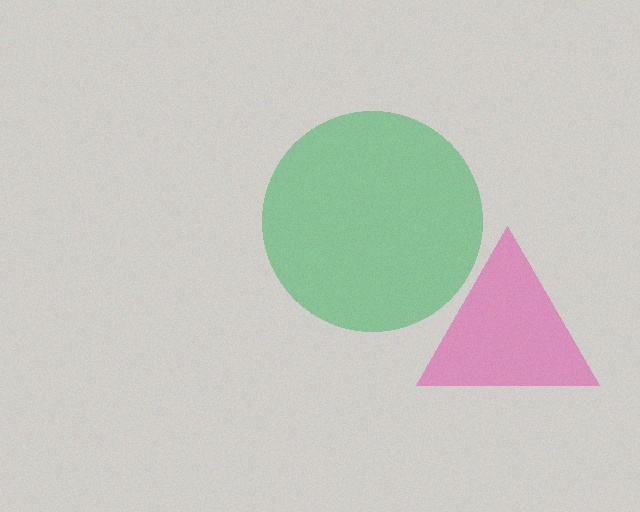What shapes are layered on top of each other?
The layered shapes are: a green circle, a pink triangle.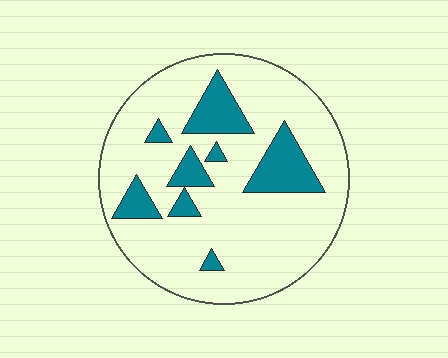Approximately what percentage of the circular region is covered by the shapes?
Approximately 20%.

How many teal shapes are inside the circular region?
8.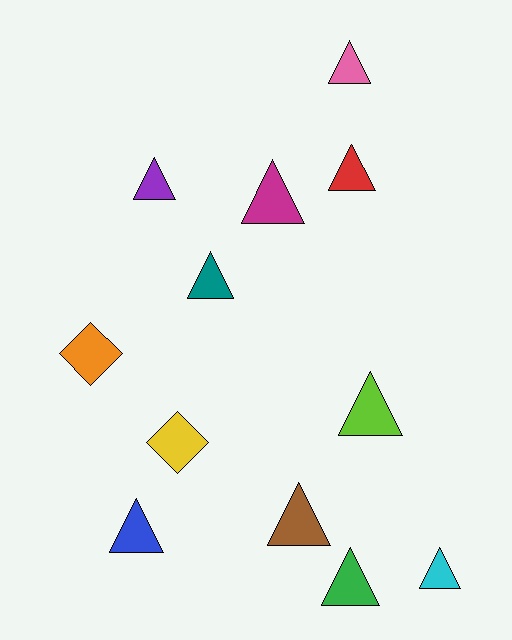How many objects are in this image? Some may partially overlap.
There are 12 objects.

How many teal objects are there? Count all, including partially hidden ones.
There is 1 teal object.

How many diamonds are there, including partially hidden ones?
There are 2 diamonds.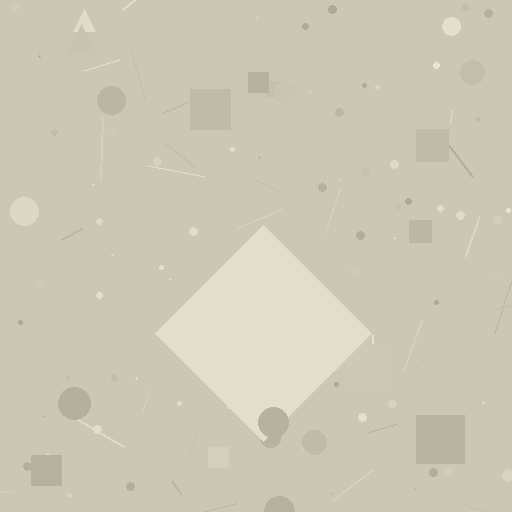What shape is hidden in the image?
A diamond is hidden in the image.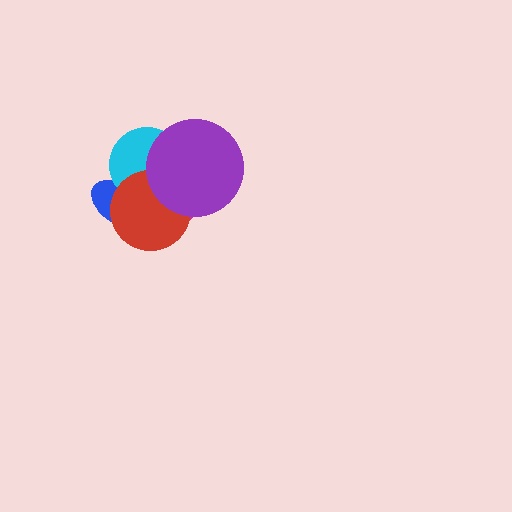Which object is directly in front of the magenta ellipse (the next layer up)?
The cyan circle is directly in front of the magenta ellipse.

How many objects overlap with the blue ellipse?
3 objects overlap with the blue ellipse.